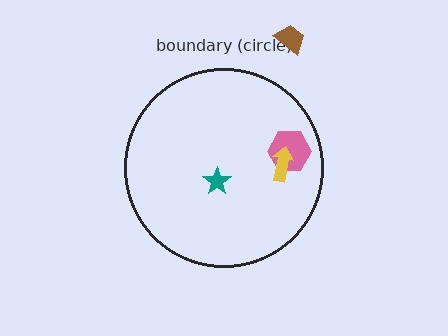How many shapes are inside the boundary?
3 inside, 1 outside.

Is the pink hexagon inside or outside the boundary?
Inside.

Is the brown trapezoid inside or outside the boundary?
Outside.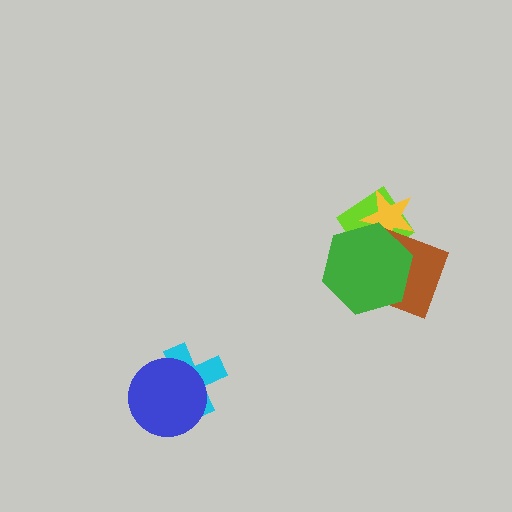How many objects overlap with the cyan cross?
1 object overlaps with the cyan cross.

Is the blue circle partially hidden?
No, no other shape covers it.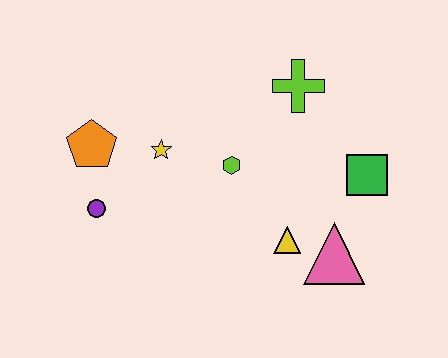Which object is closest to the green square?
The pink triangle is closest to the green square.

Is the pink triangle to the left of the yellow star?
No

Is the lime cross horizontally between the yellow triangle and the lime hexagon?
No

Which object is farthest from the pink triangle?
The orange pentagon is farthest from the pink triangle.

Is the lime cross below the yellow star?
No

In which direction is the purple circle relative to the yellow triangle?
The purple circle is to the left of the yellow triangle.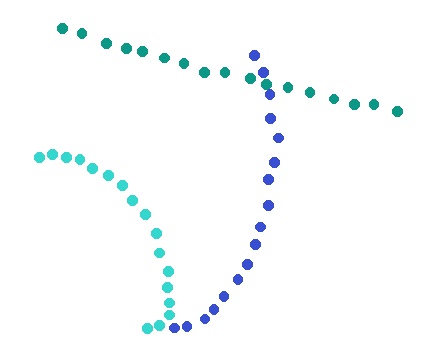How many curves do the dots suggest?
There are 3 distinct paths.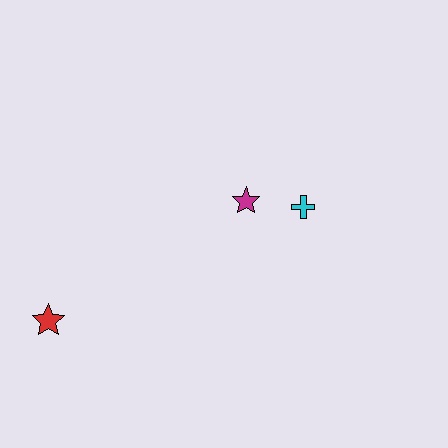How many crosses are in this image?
There is 1 cross.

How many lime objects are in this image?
There are no lime objects.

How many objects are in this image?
There are 3 objects.